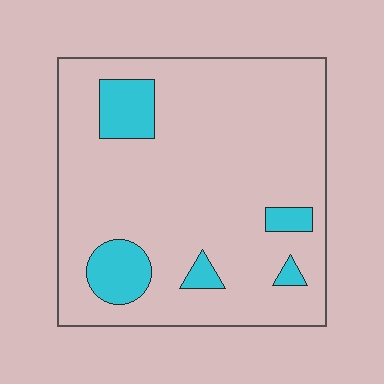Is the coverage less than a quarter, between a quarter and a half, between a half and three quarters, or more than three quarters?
Less than a quarter.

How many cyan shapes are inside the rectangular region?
5.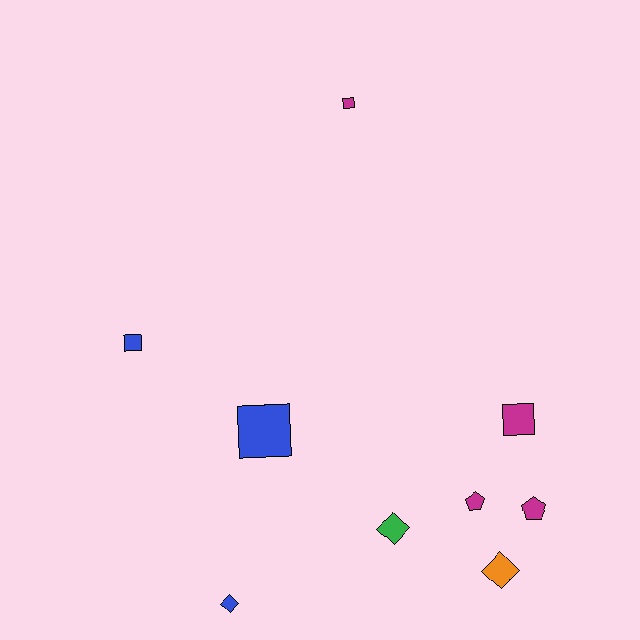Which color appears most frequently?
Magenta, with 4 objects.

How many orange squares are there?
There are no orange squares.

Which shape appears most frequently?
Square, with 4 objects.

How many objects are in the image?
There are 9 objects.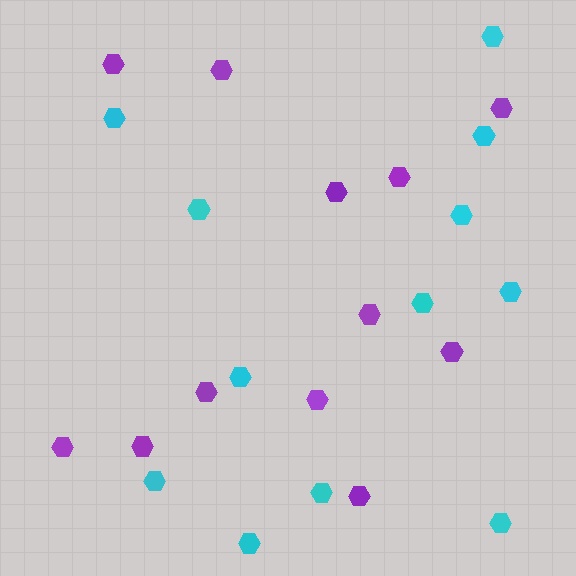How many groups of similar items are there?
There are 2 groups: one group of purple hexagons (12) and one group of cyan hexagons (12).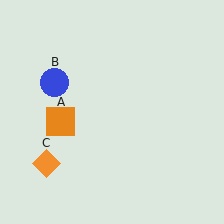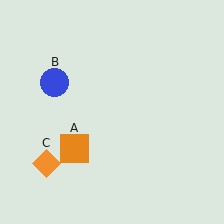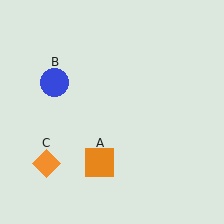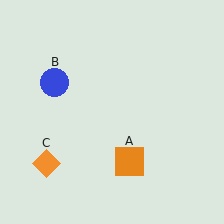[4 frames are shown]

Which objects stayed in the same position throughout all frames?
Blue circle (object B) and orange diamond (object C) remained stationary.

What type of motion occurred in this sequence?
The orange square (object A) rotated counterclockwise around the center of the scene.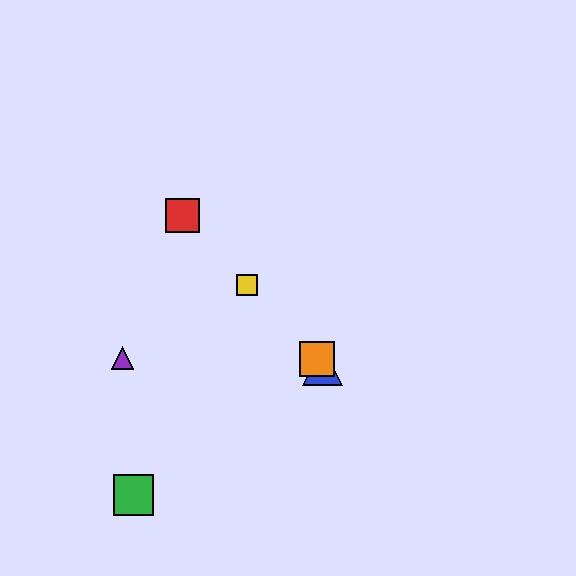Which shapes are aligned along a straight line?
The red square, the blue triangle, the yellow square, the orange square are aligned along a straight line.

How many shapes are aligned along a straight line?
4 shapes (the red square, the blue triangle, the yellow square, the orange square) are aligned along a straight line.